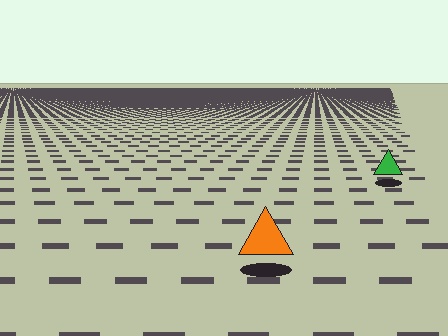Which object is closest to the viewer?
The orange triangle is closest. The texture marks near it are larger and more spread out.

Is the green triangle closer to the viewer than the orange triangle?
No. The orange triangle is closer — you can tell from the texture gradient: the ground texture is coarser near it.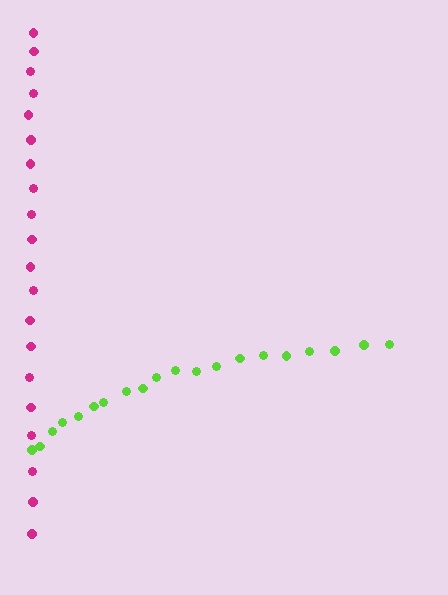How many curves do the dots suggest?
There are 2 distinct paths.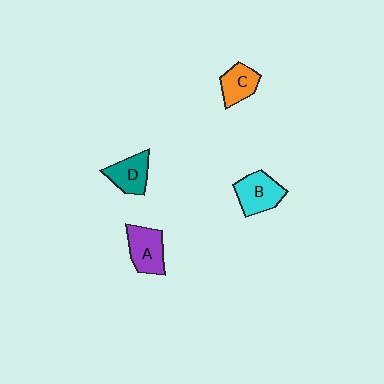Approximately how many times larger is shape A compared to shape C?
Approximately 1.3 times.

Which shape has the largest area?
Shape B (cyan).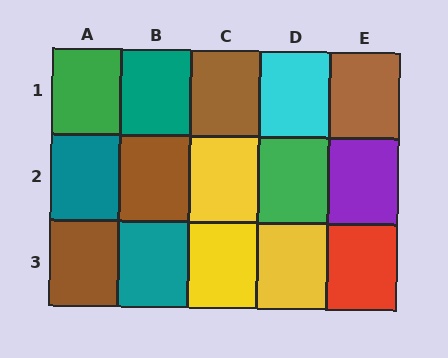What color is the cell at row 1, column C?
Brown.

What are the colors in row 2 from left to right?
Teal, brown, yellow, green, purple.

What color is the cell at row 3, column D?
Yellow.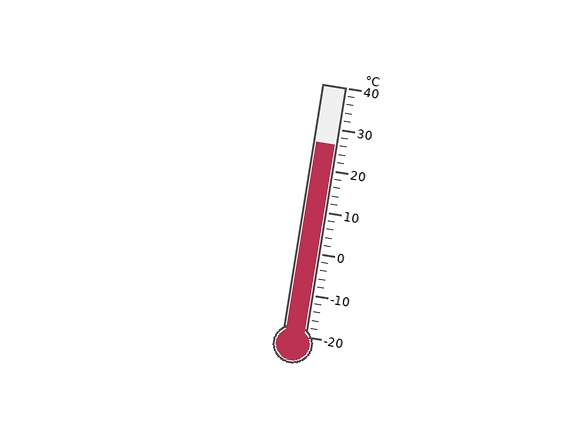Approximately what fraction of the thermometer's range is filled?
The thermometer is filled to approximately 75% of its range.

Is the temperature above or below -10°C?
The temperature is above -10°C.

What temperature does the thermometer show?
The thermometer shows approximately 26°C.